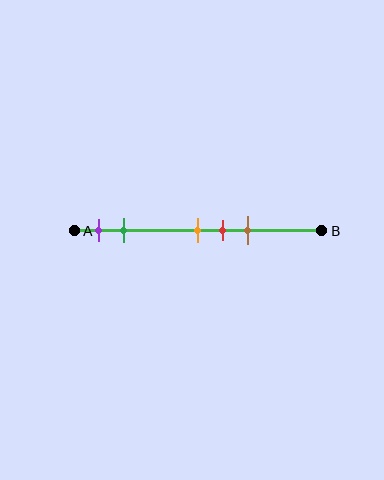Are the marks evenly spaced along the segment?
No, the marks are not evenly spaced.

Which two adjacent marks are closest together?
The orange and red marks are the closest adjacent pair.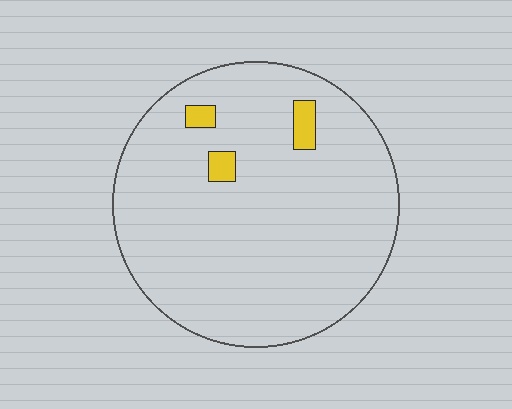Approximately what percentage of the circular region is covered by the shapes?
Approximately 5%.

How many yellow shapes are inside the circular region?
3.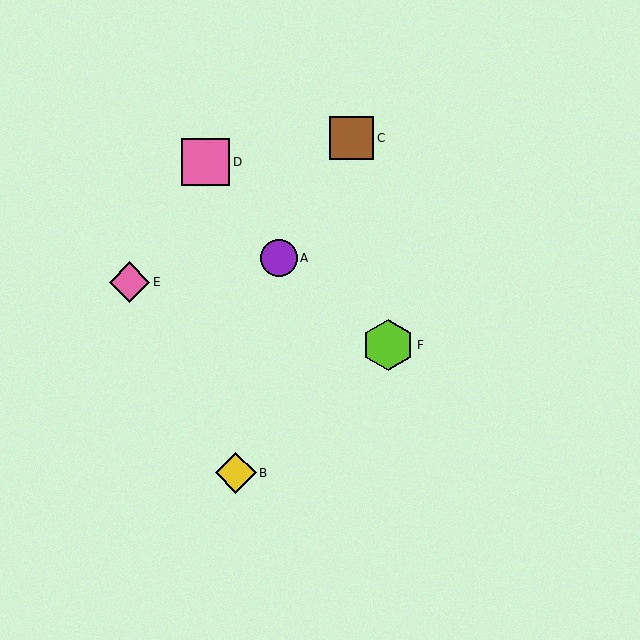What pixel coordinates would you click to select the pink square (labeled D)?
Click at (206, 162) to select the pink square D.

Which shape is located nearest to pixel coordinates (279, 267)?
The purple circle (labeled A) at (279, 258) is nearest to that location.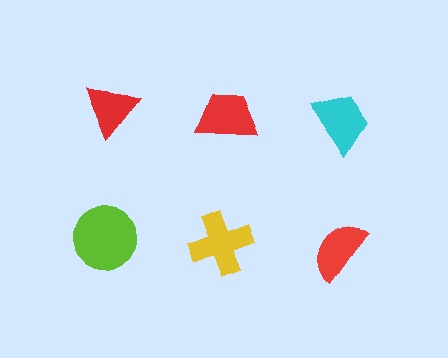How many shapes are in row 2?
3 shapes.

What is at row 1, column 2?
A red trapezoid.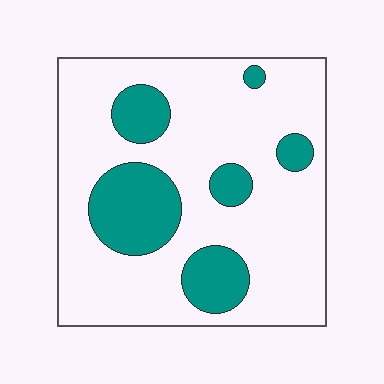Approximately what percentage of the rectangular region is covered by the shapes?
Approximately 25%.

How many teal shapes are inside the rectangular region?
6.